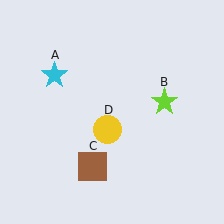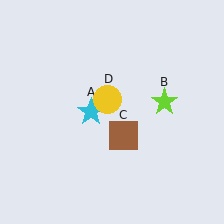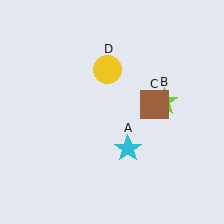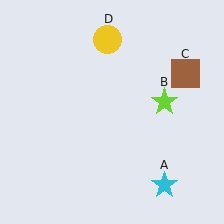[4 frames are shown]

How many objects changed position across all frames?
3 objects changed position: cyan star (object A), brown square (object C), yellow circle (object D).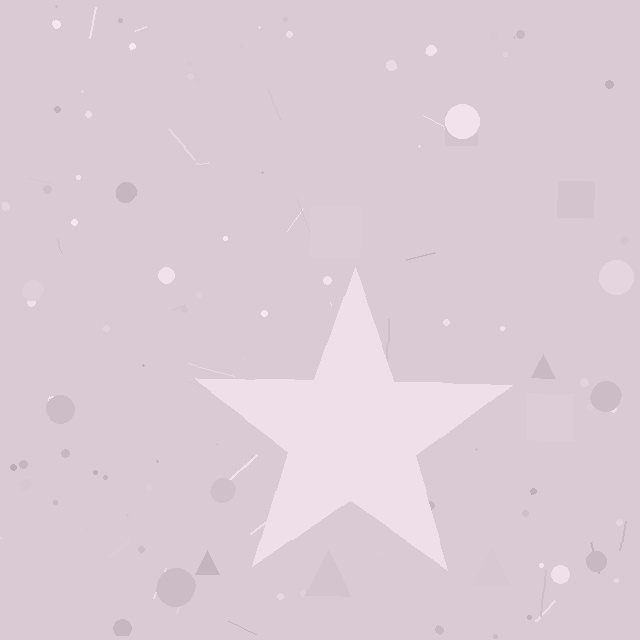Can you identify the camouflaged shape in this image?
The camouflaged shape is a star.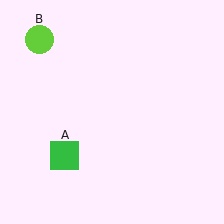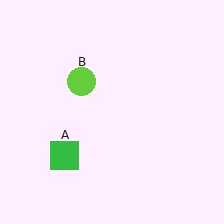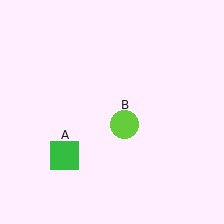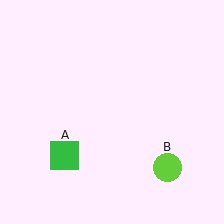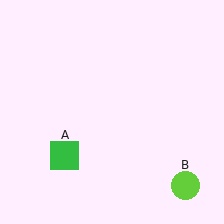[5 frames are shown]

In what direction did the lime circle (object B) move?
The lime circle (object B) moved down and to the right.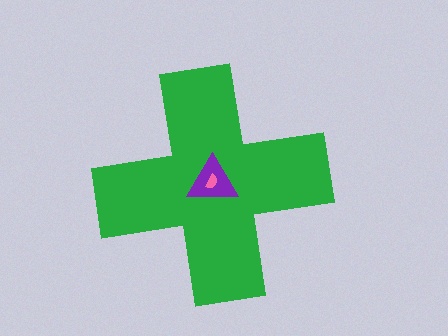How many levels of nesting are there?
3.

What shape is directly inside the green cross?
The purple triangle.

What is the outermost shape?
The green cross.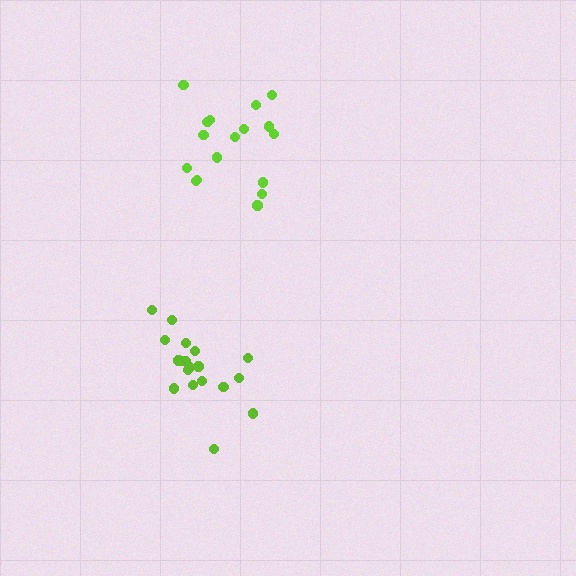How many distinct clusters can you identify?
There are 2 distinct clusters.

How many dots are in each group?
Group 1: 17 dots, Group 2: 19 dots (36 total).